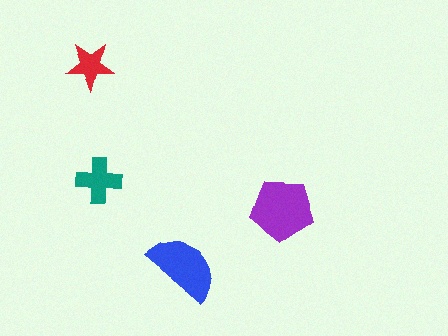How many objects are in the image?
There are 4 objects in the image.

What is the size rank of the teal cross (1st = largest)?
3rd.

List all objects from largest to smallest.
The purple pentagon, the blue semicircle, the teal cross, the red star.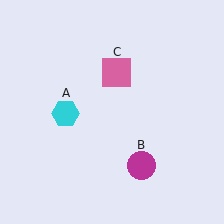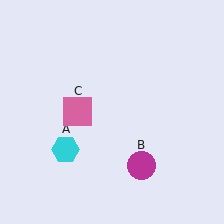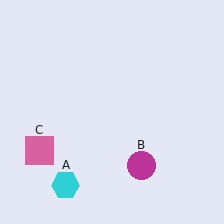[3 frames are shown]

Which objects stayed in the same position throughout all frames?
Magenta circle (object B) remained stationary.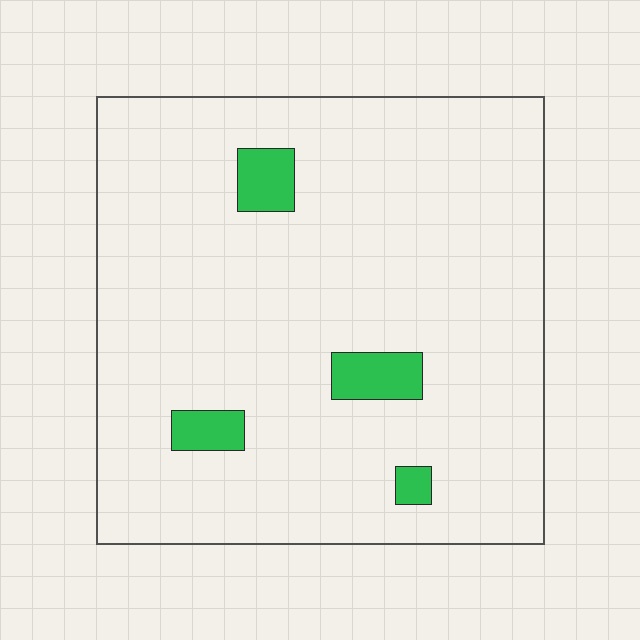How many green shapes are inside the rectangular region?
4.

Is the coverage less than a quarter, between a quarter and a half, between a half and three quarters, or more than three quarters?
Less than a quarter.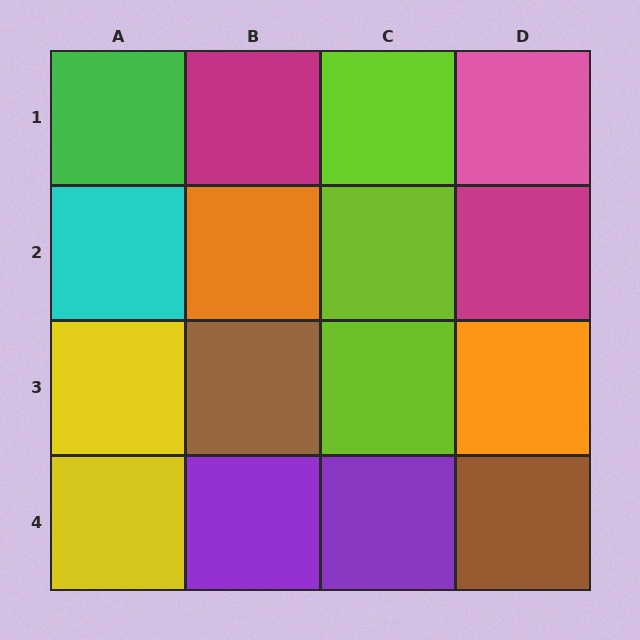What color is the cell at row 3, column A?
Yellow.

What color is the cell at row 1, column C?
Lime.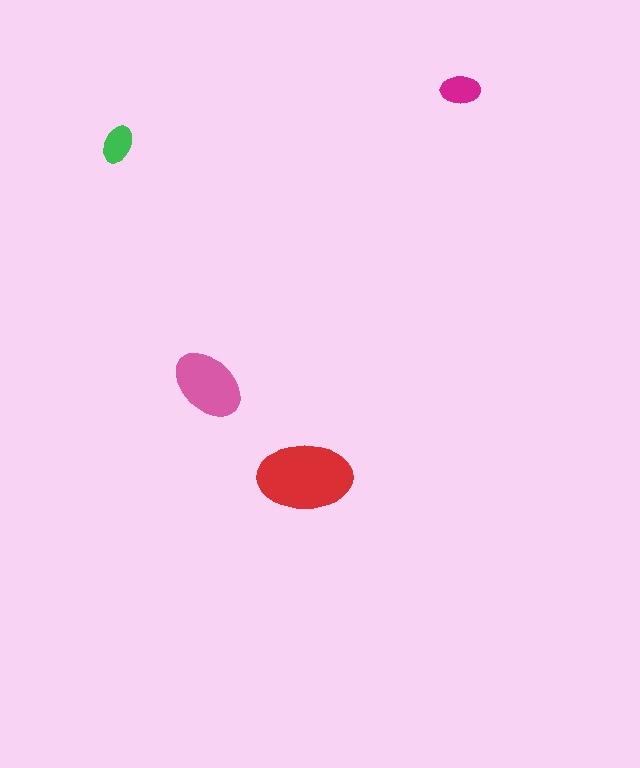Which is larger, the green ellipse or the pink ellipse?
The pink one.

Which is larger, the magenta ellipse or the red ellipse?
The red one.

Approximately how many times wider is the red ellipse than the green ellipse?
About 2.5 times wider.